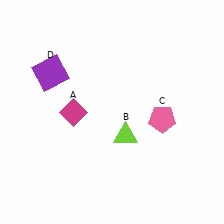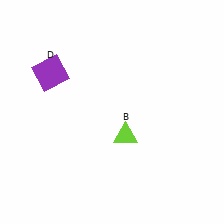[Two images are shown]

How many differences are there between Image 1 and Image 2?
There are 2 differences between the two images.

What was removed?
The magenta diamond (A), the pink pentagon (C) were removed in Image 2.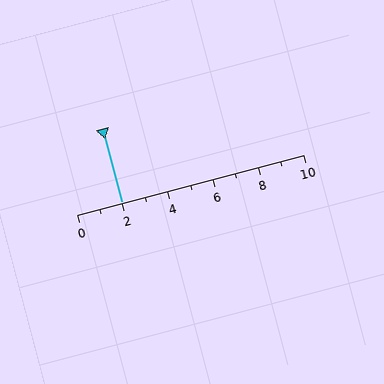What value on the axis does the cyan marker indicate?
The marker indicates approximately 2.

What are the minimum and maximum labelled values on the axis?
The axis runs from 0 to 10.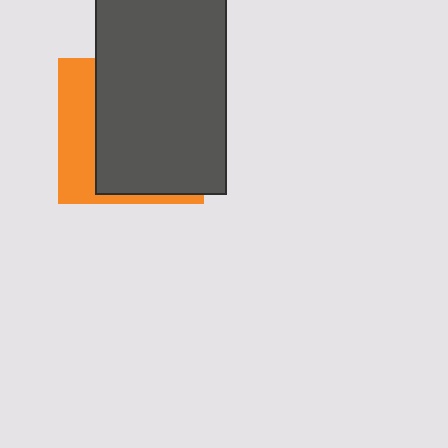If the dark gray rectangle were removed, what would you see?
You would see the complete orange square.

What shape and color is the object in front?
The object in front is a dark gray rectangle.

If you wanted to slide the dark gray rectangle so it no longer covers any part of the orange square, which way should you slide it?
Slide it right — that is the most direct way to separate the two shapes.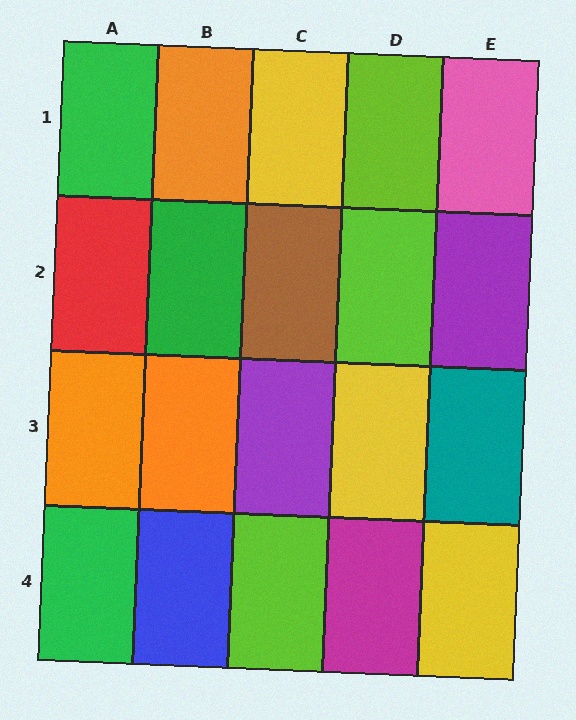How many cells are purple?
2 cells are purple.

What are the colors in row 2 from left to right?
Red, green, brown, lime, purple.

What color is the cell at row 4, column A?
Green.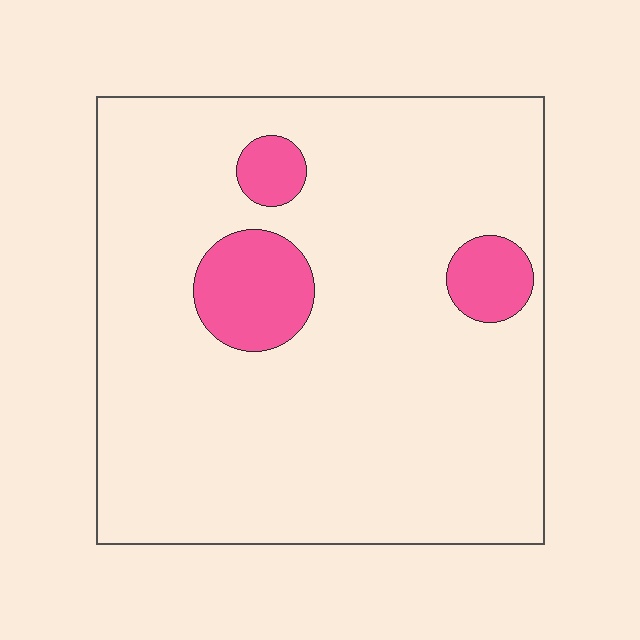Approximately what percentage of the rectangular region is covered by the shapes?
Approximately 10%.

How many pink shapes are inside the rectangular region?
3.